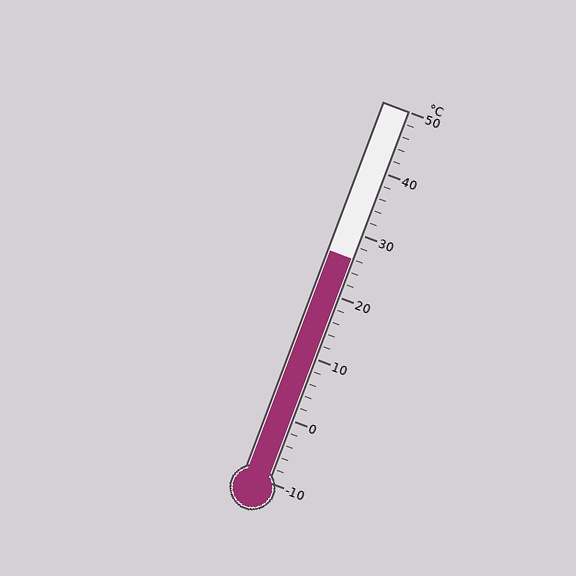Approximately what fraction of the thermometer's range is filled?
The thermometer is filled to approximately 60% of its range.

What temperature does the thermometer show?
The thermometer shows approximately 26°C.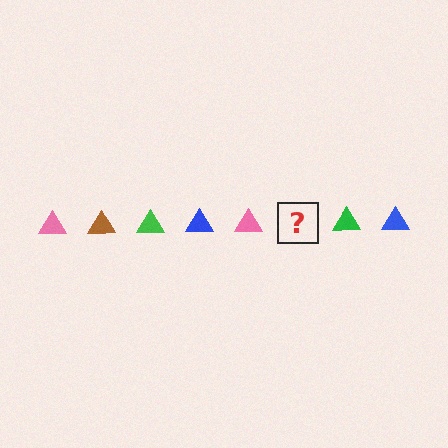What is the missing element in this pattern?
The missing element is a brown triangle.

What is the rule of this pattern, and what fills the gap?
The rule is that the pattern cycles through pink, brown, green, blue triangles. The gap should be filled with a brown triangle.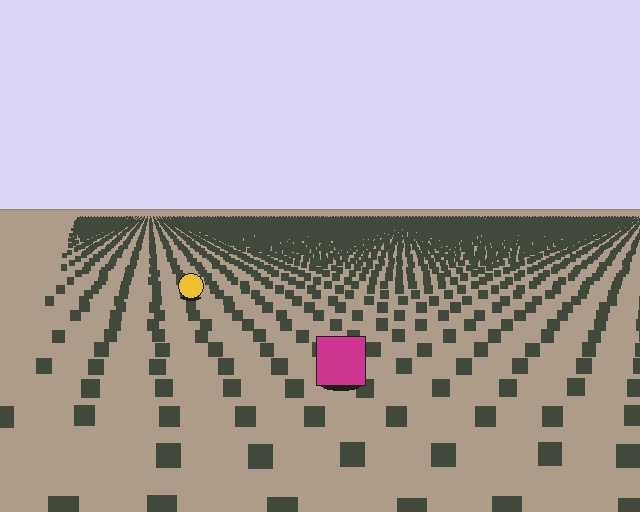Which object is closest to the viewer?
The magenta square is closest. The texture marks near it are larger and more spread out.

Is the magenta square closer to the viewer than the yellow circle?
Yes. The magenta square is closer — you can tell from the texture gradient: the ground texture is coarser near it.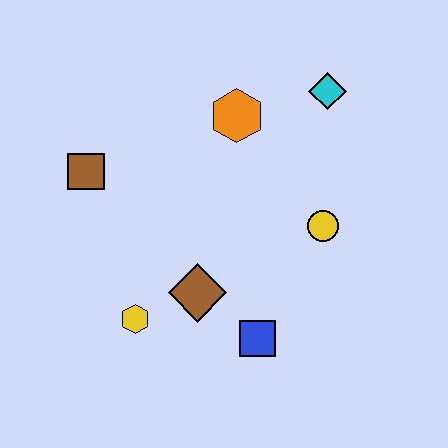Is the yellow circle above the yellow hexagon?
Yes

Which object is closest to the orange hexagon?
The cyan diamond is closest to the orange hexagon.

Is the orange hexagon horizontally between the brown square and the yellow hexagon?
No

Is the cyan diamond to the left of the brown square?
No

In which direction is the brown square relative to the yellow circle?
The brown square is to the left of the yellow circle.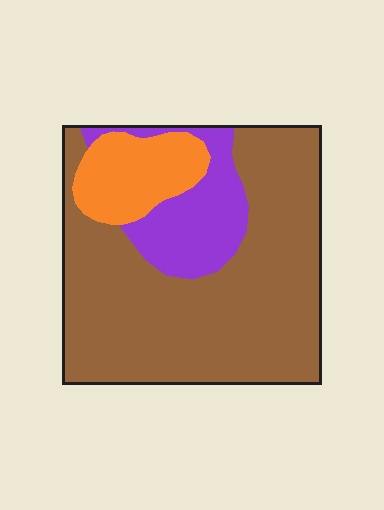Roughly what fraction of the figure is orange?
Orange takes up about one eighth (1/8) of the figure.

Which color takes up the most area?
Brown, at roughly 70%.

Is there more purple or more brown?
Brown.